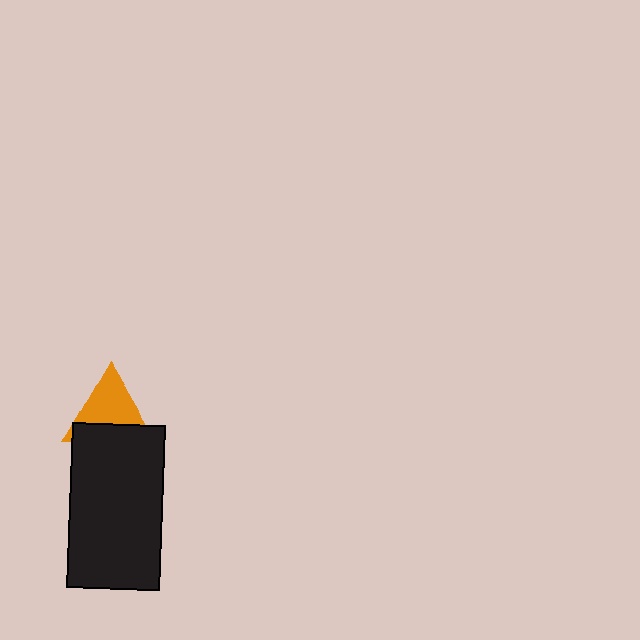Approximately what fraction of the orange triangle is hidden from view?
Roughly 40% of the orange triangle is hidden behind the black rectangle.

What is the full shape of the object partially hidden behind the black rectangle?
The partially hidden object is an orange triangle.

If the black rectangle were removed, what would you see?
You would see the complete orange triangle.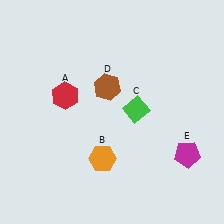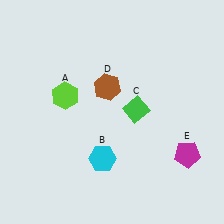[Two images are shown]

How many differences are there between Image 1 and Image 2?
There are 2 differences between the two images.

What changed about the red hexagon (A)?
In Image 1, A is red. In Image 2, it changed to lime.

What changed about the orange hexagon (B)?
In Image 1, B is orange. In Image 2, it changed to cyan.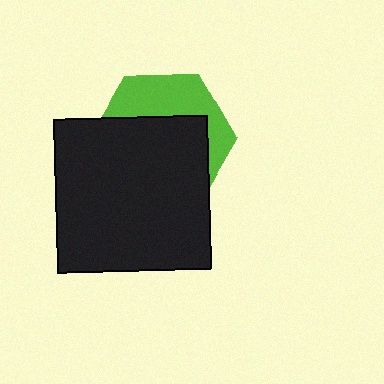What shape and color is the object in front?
The object in front is a black square.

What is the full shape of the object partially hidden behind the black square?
The partially hidden object is a lime hexagon.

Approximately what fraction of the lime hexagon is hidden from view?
Roughly 63% of the lime hexagon is hidden behind the black square.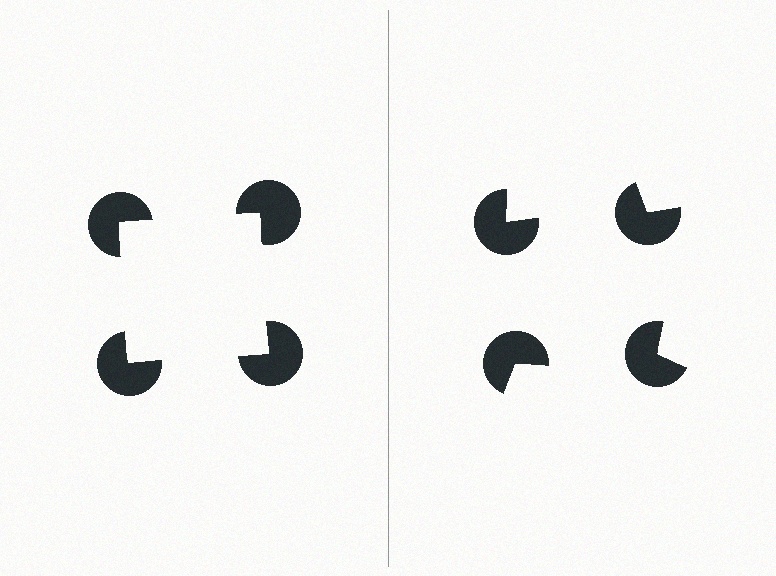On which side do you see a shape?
An illusory square appears on the left side. On the right side the wedge cuts are rotated, so no coherent shape forms.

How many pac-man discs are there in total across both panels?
8 — 4 on each side.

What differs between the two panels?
The pac-man discs are positioned identically on both sides; only the wedge orientations differ. On the left they align to a square; on the right they are misaligned.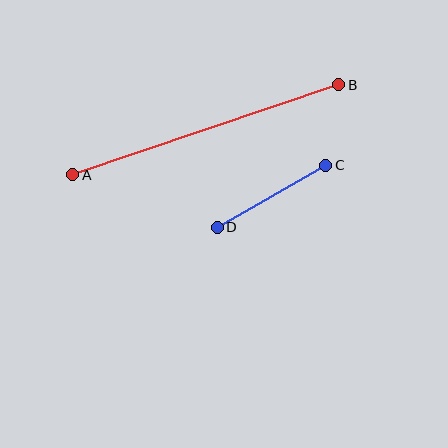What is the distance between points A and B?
The distance is approximately 281 pixels.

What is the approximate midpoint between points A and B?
The midpoint is at approximately (206, 130) pixels.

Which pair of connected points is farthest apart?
Points A and B are farthest apart.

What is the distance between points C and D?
The distance is approximately 125 pixels.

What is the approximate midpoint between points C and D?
The midpoint is at approximately (272, 196) pixels.